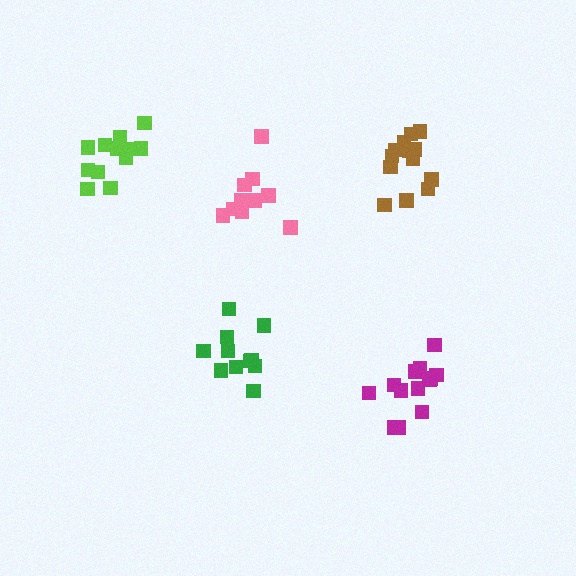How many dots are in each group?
Group 1: 13 dots, Group 2: 11 dots, Group 3: 13 dots, Group 4: 10 dots, Group 5: 13 dots (60 total).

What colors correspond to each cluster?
The clusters are colored: lime, green, brown, pink, magenta.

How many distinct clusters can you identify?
There are 5 distinct clusters.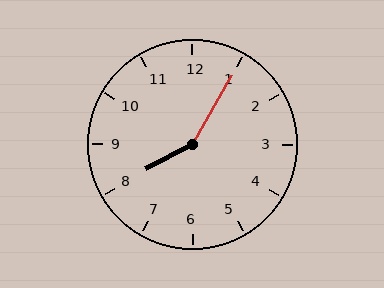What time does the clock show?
8:05.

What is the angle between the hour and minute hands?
Approximately 148 degrees.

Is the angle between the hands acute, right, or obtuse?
It is obtuse.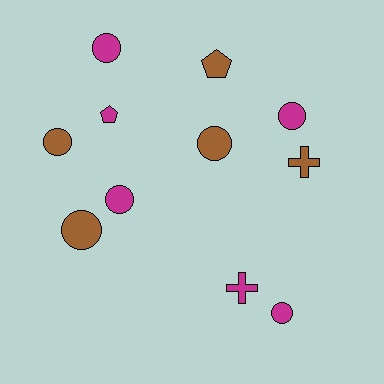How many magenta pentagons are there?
There is 1 magenta pentagon.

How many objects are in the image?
There are 11 objects.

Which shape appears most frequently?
Circle, with 7 objects.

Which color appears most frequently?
Magenta, with 6 objects.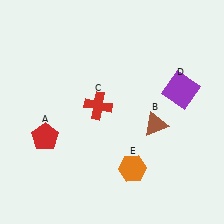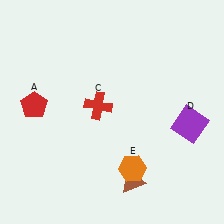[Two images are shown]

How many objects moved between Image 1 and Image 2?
3 objects moved between the two images.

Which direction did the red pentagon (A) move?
The red pentagon (A) moved up.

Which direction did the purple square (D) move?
The purple square (D) moved down.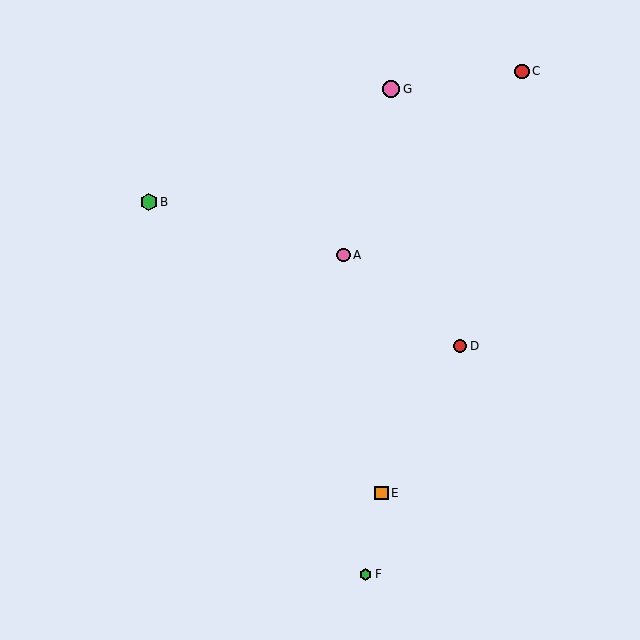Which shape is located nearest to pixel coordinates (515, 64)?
The red circle (labeled C) at (522, 71) is nearest to that location.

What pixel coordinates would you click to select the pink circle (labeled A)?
Click at (344, 255) to select the pink circle A.